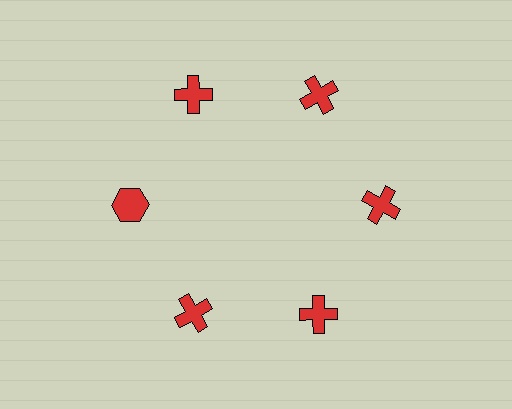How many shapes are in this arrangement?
There are 6 shapes arranged in a ring pattern.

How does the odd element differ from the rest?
It has a different shape: hexagon instead of cross.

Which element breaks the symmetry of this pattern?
The red hexagon at roughly the 9 o'clock position breaks the symmetry. All other shapes are red crosses.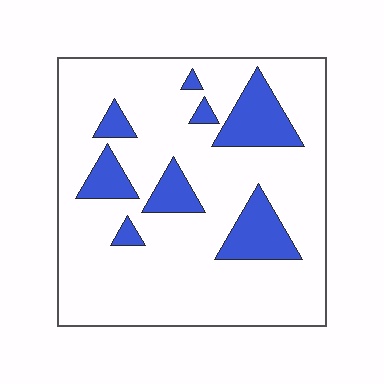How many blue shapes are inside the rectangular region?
8.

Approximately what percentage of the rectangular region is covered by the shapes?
Approximately 20%.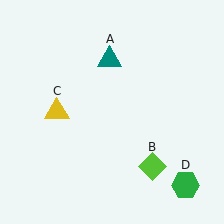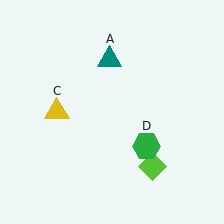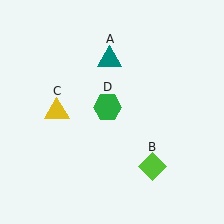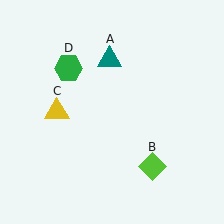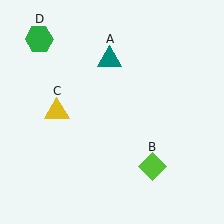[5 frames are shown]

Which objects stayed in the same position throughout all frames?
Teal triangle (object A) and lime diamond (object B) and yellow triangle (object C) remained stationary.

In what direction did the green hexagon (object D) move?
The green hexagon (object D) moved up and to the left.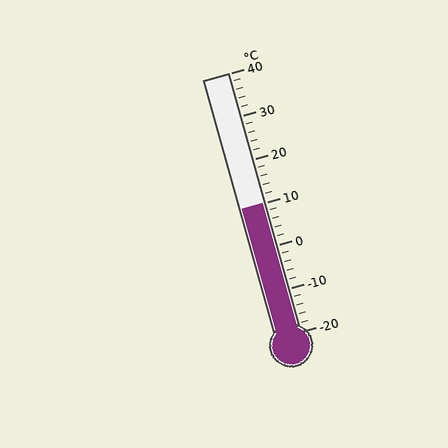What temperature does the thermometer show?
The thermometer shows approximately 10°C.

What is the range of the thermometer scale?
The thermometer scale ranges from -20°C to 40°C.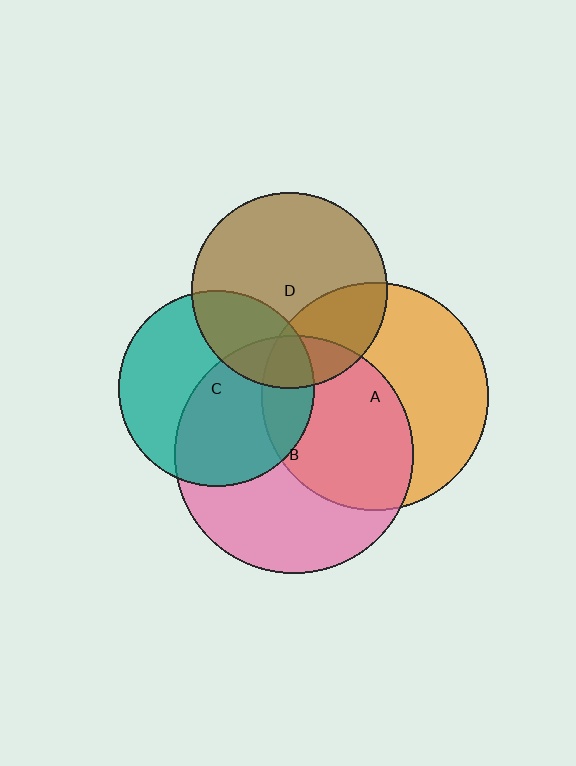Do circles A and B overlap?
Yes.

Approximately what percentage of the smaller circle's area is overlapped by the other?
Approximately 50%.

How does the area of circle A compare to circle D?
Approximately 1.3 times.